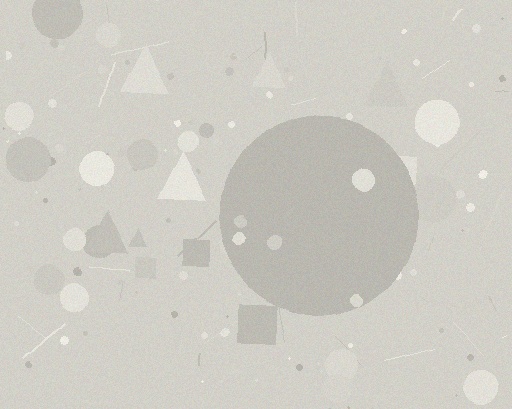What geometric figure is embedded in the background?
A circle is embedded in the background.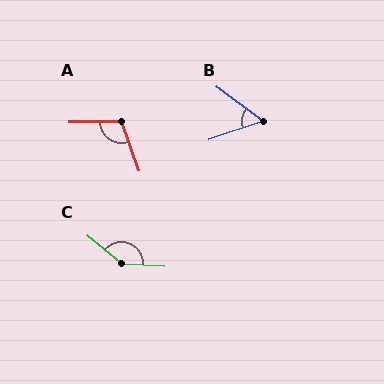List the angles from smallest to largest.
B (55°), A (110°), C (145°).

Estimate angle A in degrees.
Approximately 110 degrees.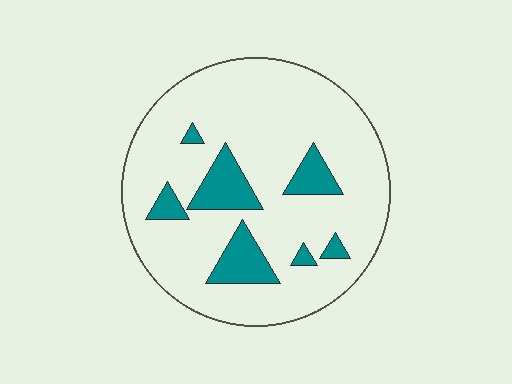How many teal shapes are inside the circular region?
7.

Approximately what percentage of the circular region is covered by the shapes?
Approximately 15%.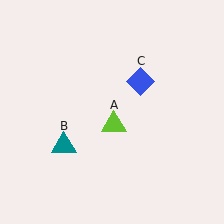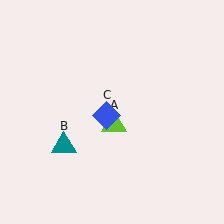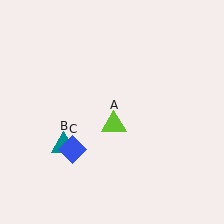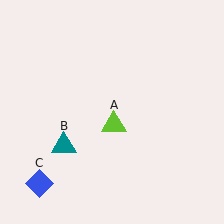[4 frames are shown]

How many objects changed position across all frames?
1 object changed position: blue diamond (object C).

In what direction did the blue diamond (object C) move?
The blue diamond (object C) moved down and to the left.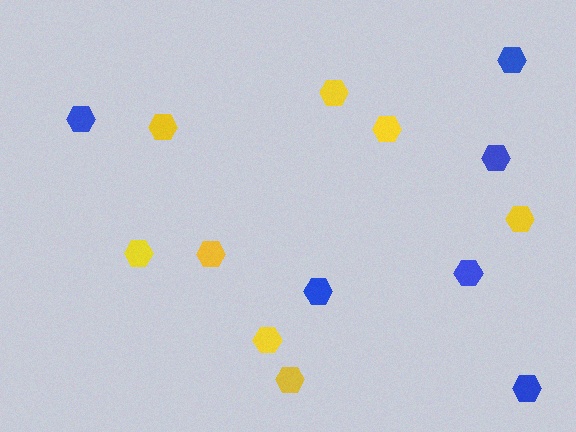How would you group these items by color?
There are 2 groups: one group of yellow hexagons (8) and one group of blue hexagons (6).